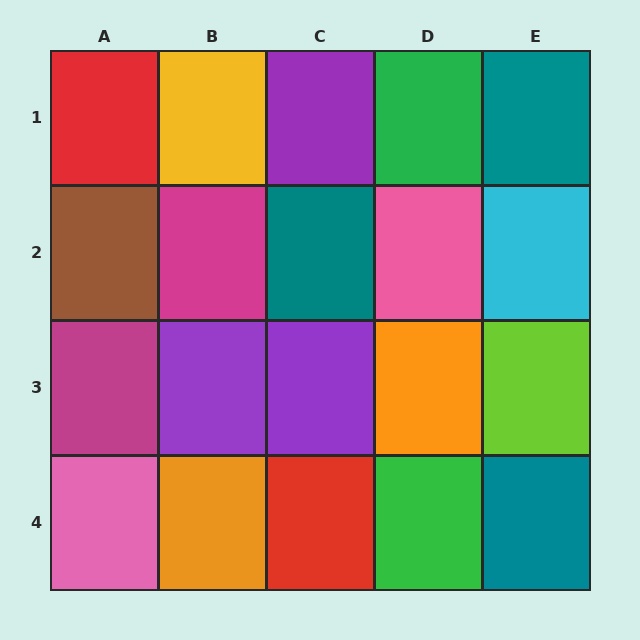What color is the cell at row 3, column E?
Lime.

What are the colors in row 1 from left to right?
Red, yellow, purple, green, teal.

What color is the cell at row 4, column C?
Red.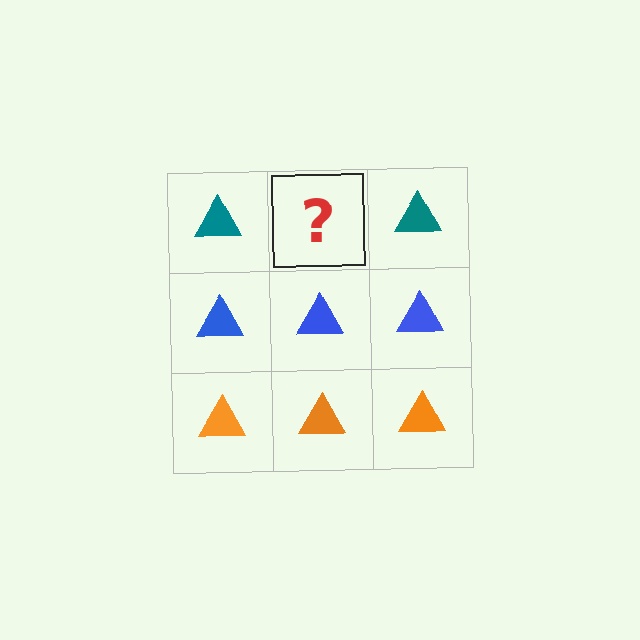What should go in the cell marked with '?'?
The missing cell should contain a teal triangle.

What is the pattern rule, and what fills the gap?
The rule is that each row has a consistent color. The gap should be filled with a teal triangle.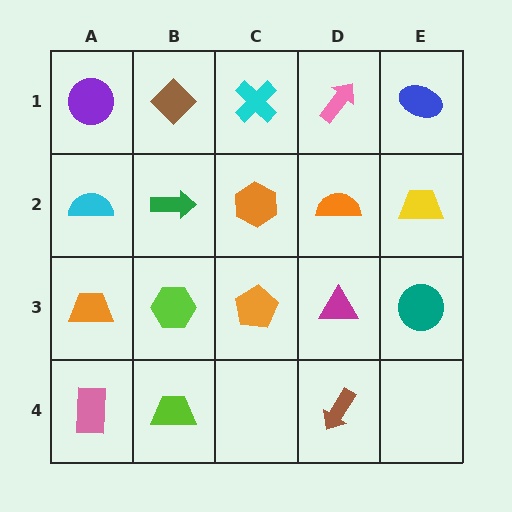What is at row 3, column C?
An orange pentagon.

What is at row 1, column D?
A pink arrow.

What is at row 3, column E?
A teal circle.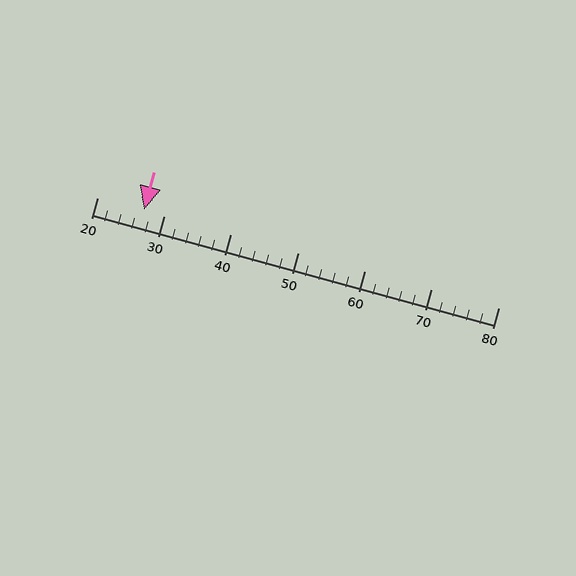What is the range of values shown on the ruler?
The ruler shows values from 20 to 80.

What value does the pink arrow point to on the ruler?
The pink arrow points to approximately 27.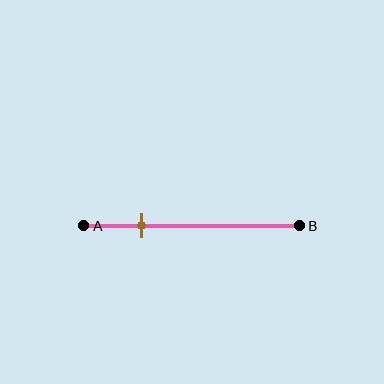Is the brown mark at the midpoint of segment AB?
No, the mark is at about 25% from A, not at the 50% midpoint.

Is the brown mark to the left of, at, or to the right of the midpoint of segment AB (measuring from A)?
The brown mark is to the left of the midpoint of segment AB.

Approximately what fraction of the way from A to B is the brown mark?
The brown mark is approximately 25% of the way from A to B.